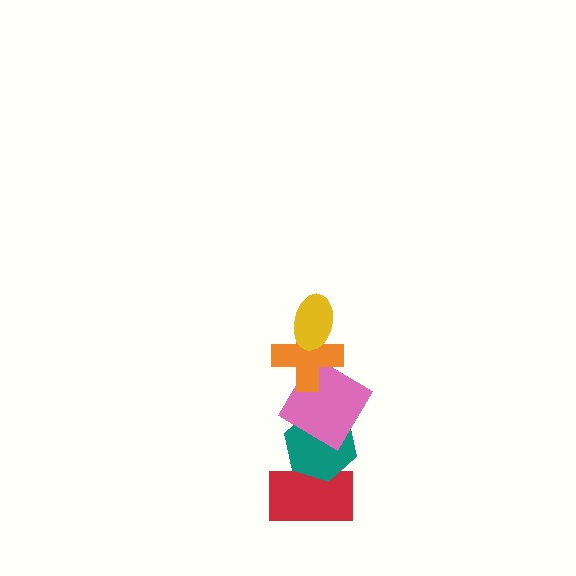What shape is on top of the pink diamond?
The orange cross is on top of the pink diamond.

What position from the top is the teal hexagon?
The teal hexagon is 4th from the top.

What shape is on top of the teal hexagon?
The pink diamond is on top of the teal hexagon.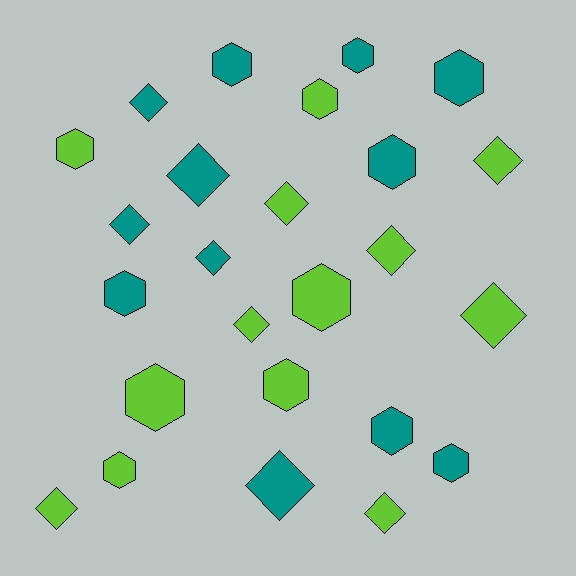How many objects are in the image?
There are 25 objects.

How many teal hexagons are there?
There are 7 teal hexagons.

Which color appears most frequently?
Lime, with 13 objects.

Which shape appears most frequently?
Hexagon, with 13 objects.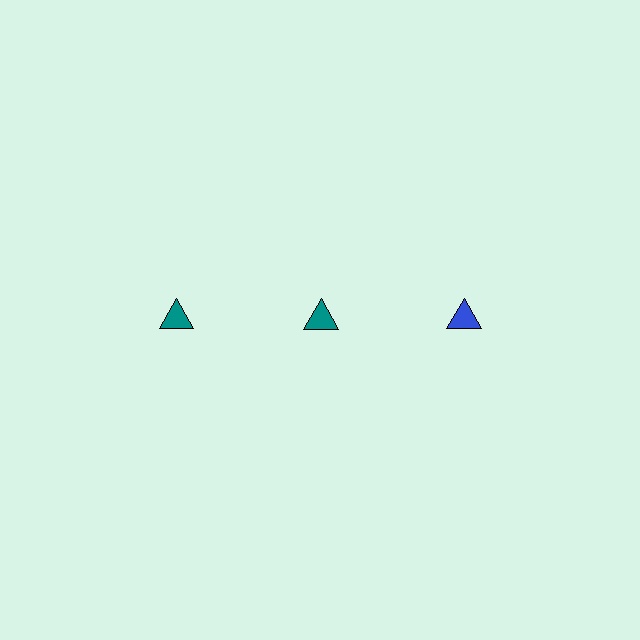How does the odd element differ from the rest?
It has a different color: blue instead of teal.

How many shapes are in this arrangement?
There are 3 shapes arranged in a grid pattern.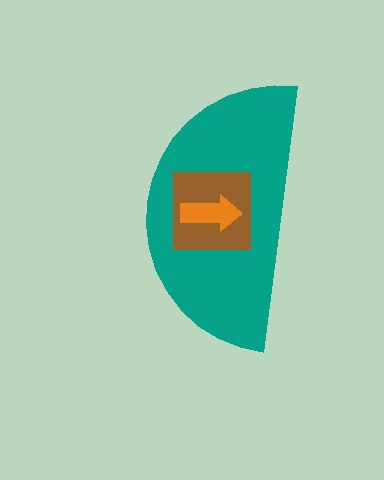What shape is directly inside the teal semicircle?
The brown square.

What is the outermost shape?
The teal semicircle.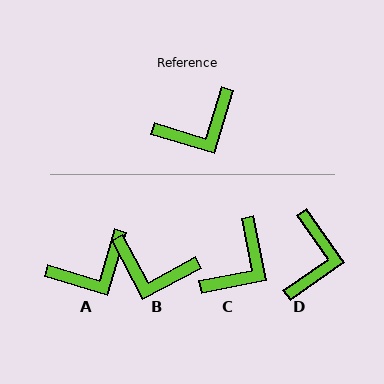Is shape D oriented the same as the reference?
No, it is off by about 51 degrees.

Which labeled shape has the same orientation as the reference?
A.